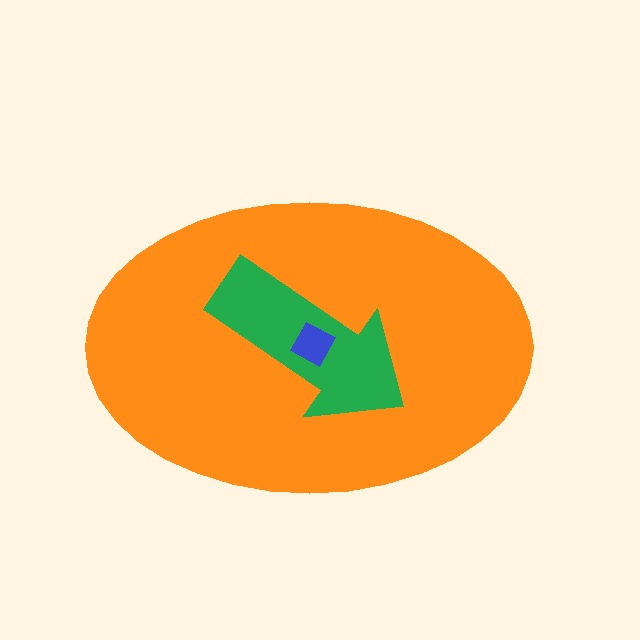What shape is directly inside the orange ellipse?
The green arrow.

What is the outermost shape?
The orange ellipse.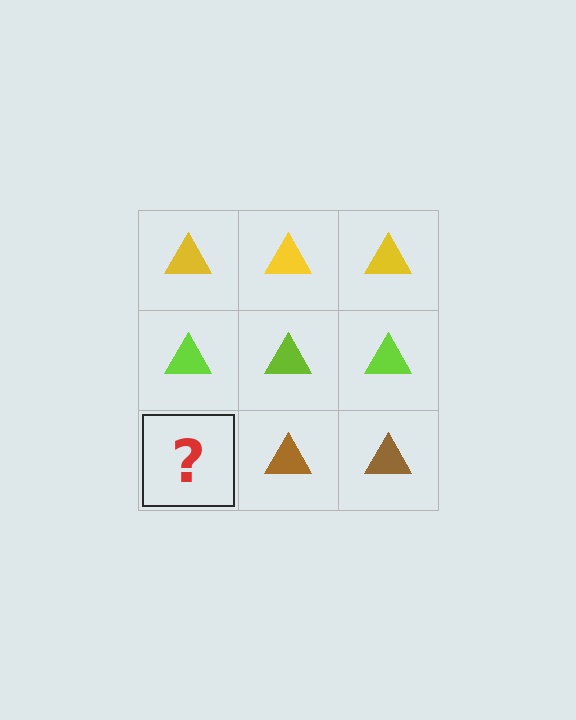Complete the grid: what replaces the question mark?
The question mark should be replaced with a brown triangle.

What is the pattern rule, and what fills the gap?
The rule is that each row has a consistent color. The gap should be filled with a brown triangle.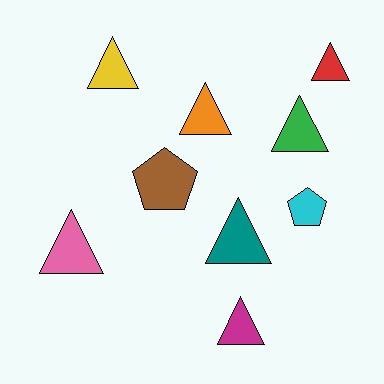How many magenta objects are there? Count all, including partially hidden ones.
There is 1 magenta object.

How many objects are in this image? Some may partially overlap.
There are 9 objects.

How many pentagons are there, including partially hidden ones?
There are 2 pentagons.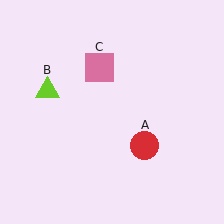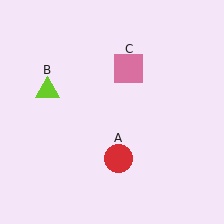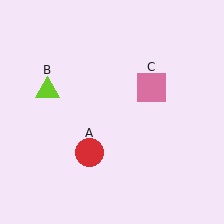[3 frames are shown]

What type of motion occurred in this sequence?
The red circle (object A), pink square (object C) rotated clockwise around the center of the scene.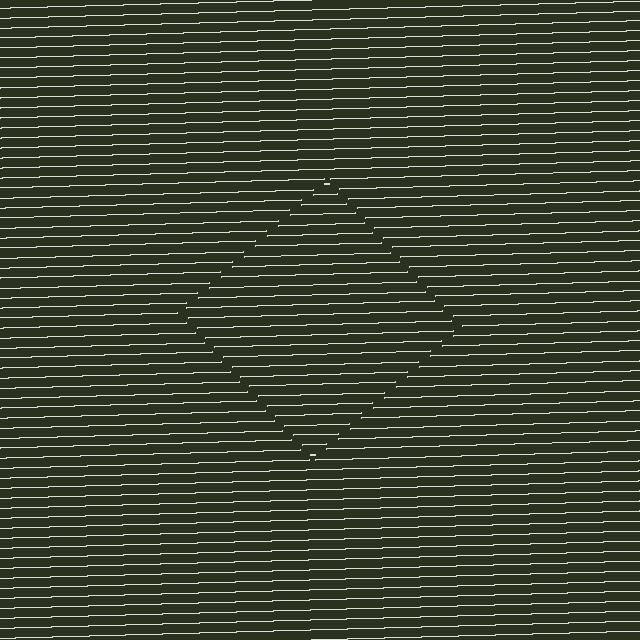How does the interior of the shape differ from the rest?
The interior of the shape contains the same grating, shifted by half a period — the contour is defined by the phase discontinuity where line-ends from the inner and outer gratings abut.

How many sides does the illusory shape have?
4 sides — the line-ends trace a square.